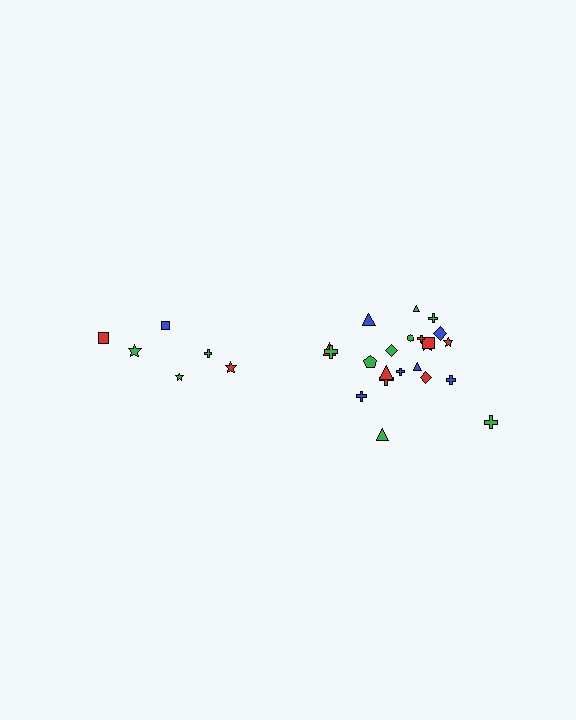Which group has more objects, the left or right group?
The right group.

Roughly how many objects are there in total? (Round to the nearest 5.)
Roughly 30 objects in total.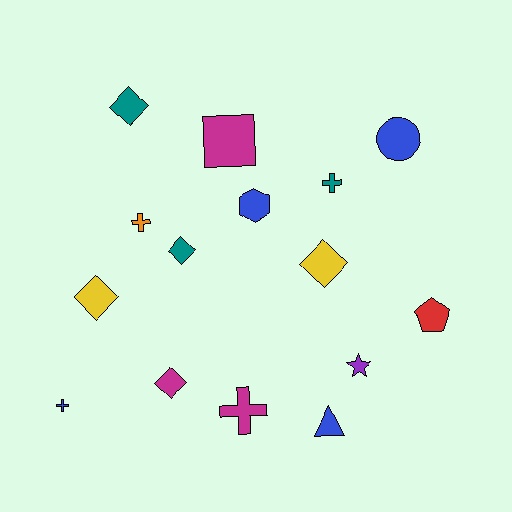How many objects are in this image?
There are 15 objects.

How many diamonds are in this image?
There are 5 diamonds.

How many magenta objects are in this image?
There are 3 magenta objects.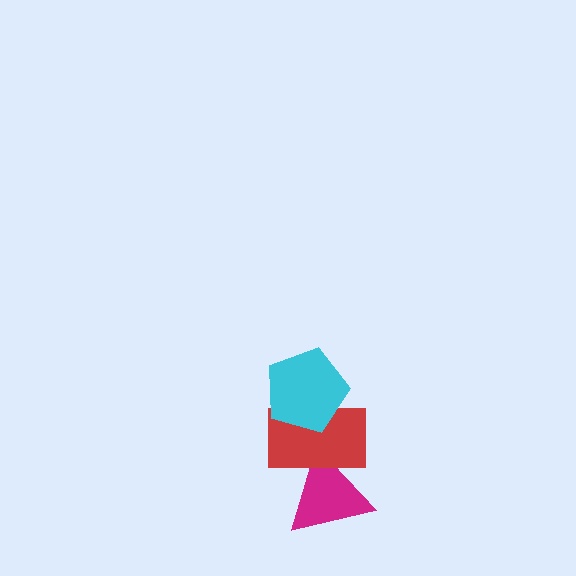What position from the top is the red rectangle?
The red rectangle is 2nd from the top.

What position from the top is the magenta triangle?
The magenta triangle is 3rd from the top.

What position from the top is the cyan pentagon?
The cyan pentagon is 1st from the top.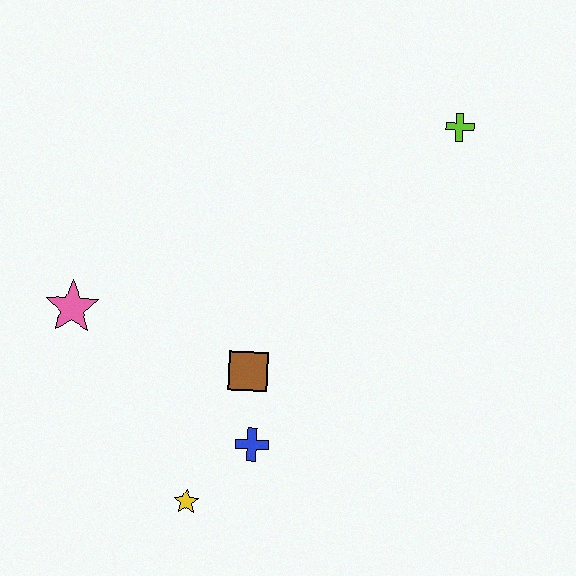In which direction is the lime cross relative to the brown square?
The lime cross is above the brown square.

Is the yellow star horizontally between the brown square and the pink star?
Yes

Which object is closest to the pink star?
The brown square is closest to the pink star.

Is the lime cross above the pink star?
Yes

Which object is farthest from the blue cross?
The lime cross is farthest from the blue cross.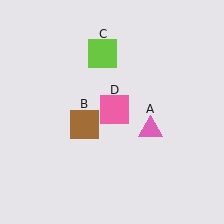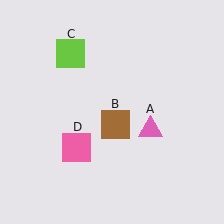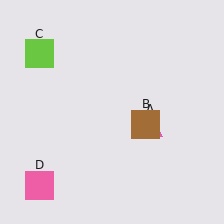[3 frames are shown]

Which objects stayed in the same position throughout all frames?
Pink triangle (object A) remained stationary.